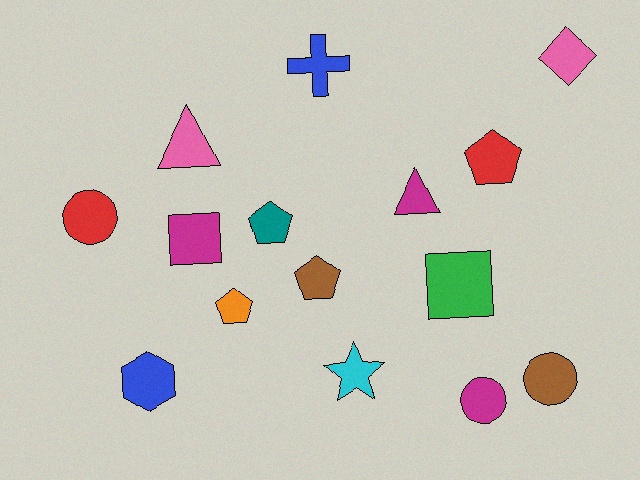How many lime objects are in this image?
There are no lime objects.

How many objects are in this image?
There are 15 objects.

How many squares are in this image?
There are 2 squares.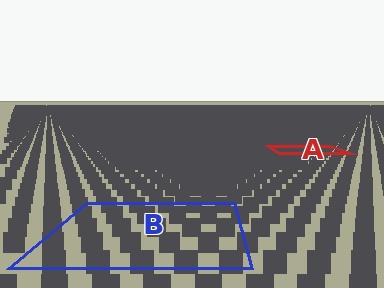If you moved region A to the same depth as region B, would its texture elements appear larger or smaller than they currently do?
They would appear larger. At a closer depth, the same texture elements are projected at a bigger on-screen size.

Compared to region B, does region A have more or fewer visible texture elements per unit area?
Region A has more texture elements per unit area — they are packed more densely because it is farther away.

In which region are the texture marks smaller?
The texture marks are smaller in region A, because it is farther away.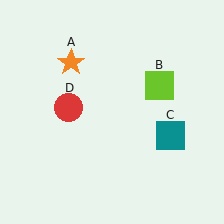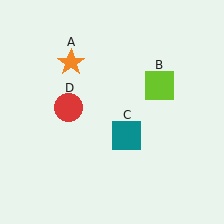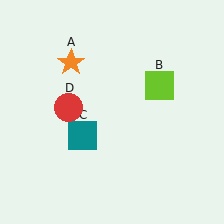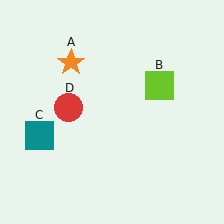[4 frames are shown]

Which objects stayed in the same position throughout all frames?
Orange star (object A) and lime square (object B) and red circle (object D) remained stationary.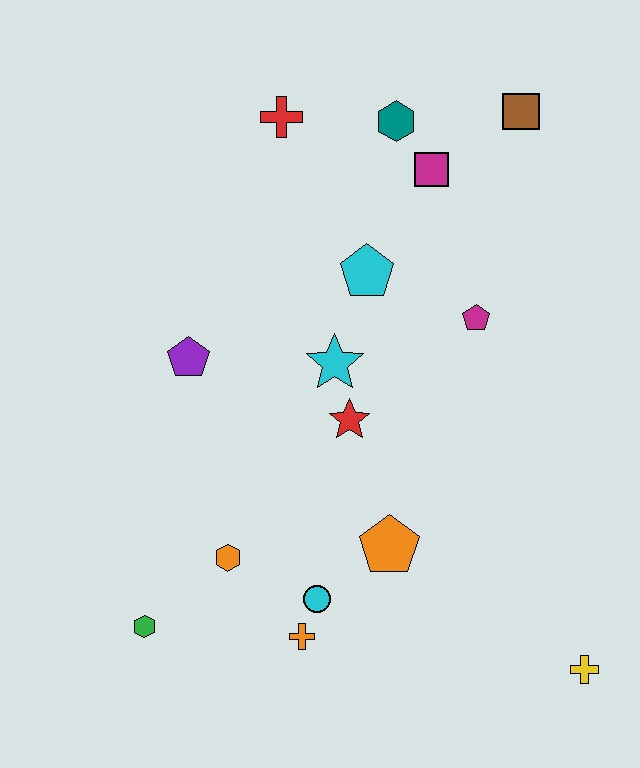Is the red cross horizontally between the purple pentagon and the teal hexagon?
Yes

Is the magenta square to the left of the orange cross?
No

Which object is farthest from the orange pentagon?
The brown square is farthest from the orange pentagon.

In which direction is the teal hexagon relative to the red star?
The teal hexagon is above the red star.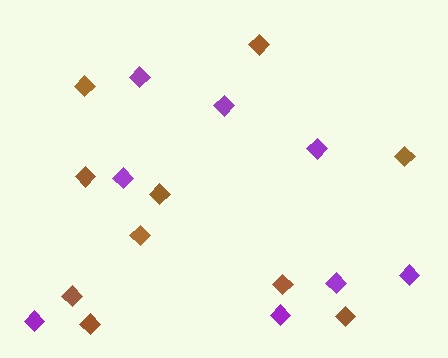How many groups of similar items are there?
There are 2 groups: one group of brown diamonds (10) and one group of purple diamonds (8).